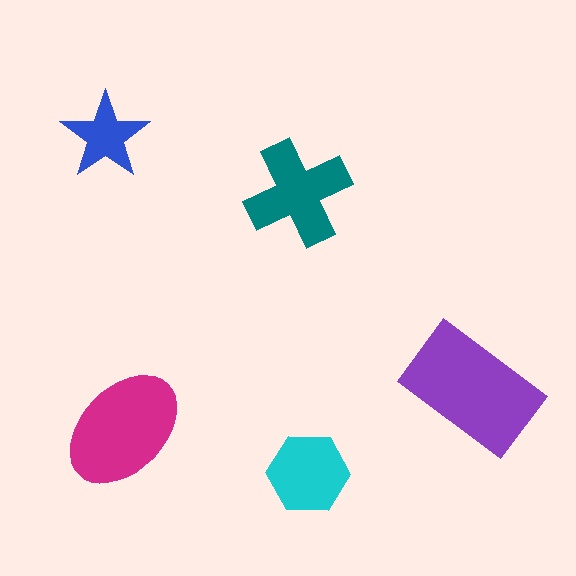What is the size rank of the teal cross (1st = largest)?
3rd.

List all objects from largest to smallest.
The purple rectangle, the magenta ellipse, the teal cross, the cyan hexagon, the blue star.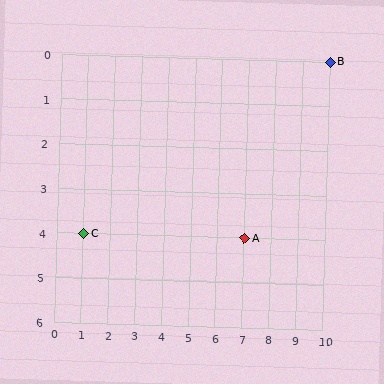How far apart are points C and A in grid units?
Points C and A are 6 columns apart.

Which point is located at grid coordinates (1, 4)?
Point C is at (1, 4).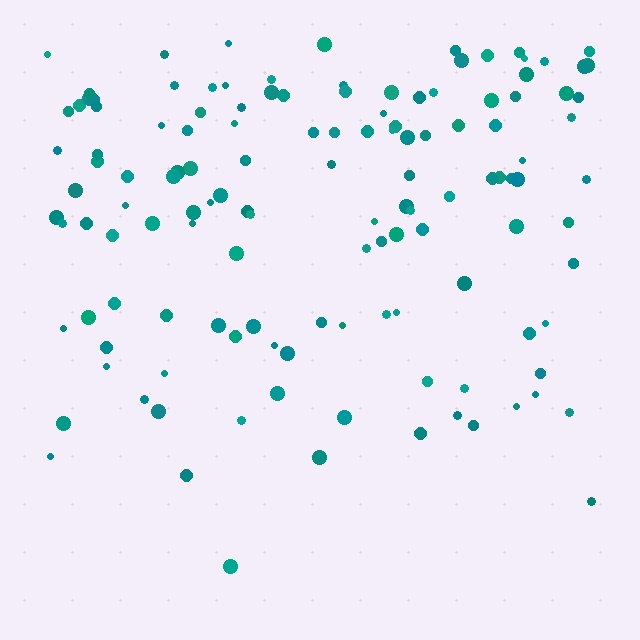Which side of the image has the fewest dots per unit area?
The bottom.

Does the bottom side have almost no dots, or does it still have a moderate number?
Still a moderate number, just noticeably fewer than the top.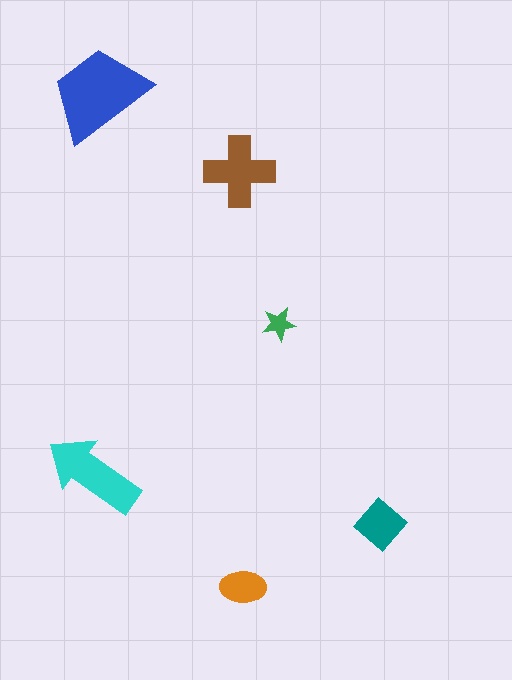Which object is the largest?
The blue trapezoid.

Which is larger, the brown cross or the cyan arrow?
The cyan arrow.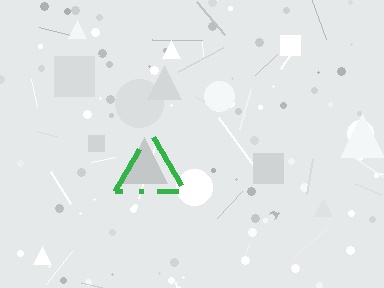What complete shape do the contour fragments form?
The contour fragments form a triangle.